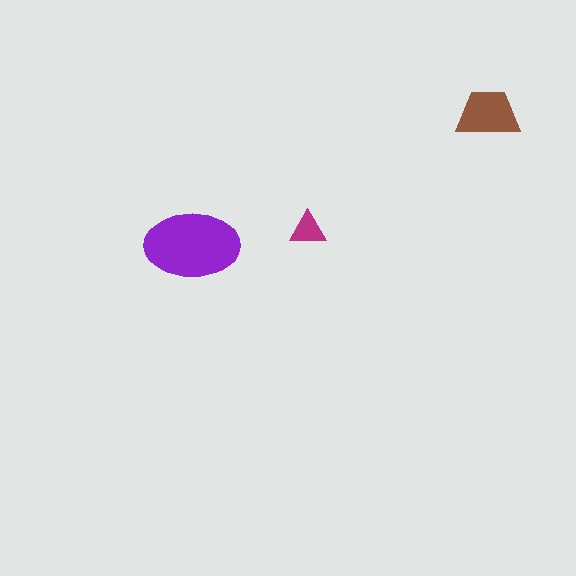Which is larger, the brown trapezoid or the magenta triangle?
The brown trapezoid.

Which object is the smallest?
The magenta triangle.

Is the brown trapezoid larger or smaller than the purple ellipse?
Smaller.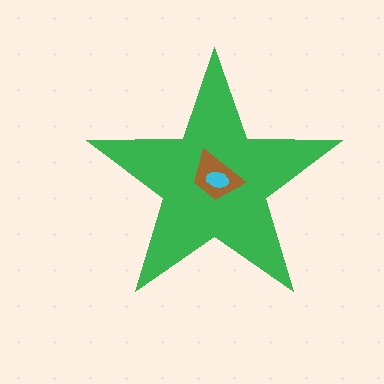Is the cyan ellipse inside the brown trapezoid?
Yes.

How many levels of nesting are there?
3.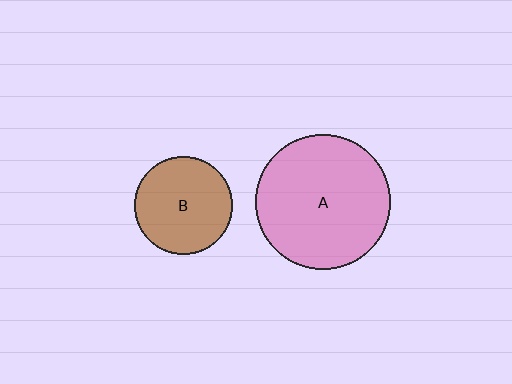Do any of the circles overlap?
No, none of the circles overlap.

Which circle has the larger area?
Circle A (pink).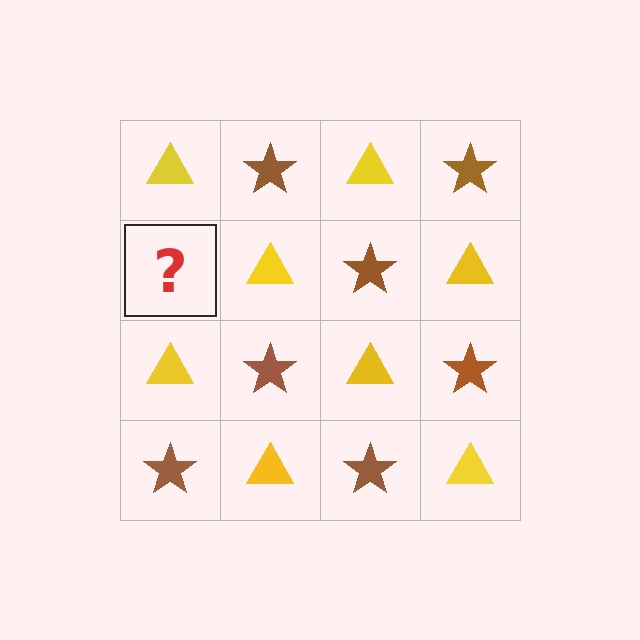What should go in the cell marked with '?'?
The missing cell should contain a brown star.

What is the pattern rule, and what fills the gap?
The rule is that it alternates yellow triangle and brown star in a checkerboard pattern. The gap should be filled with a brown star.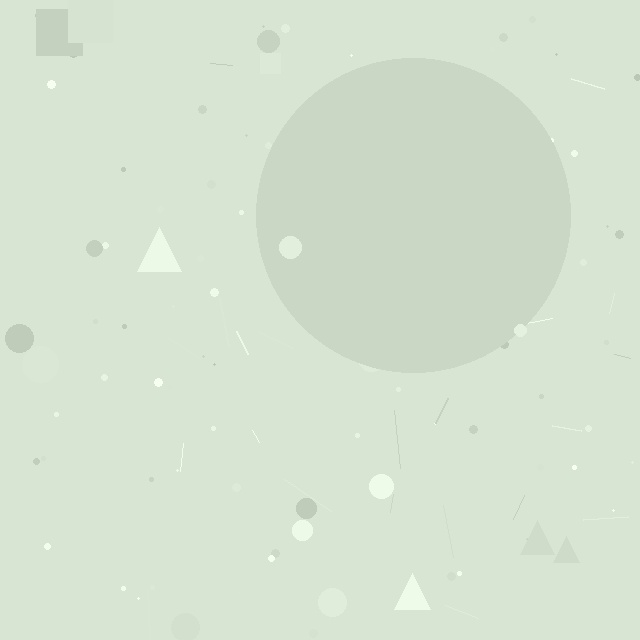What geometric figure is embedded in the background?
A circle is embedded in the background.